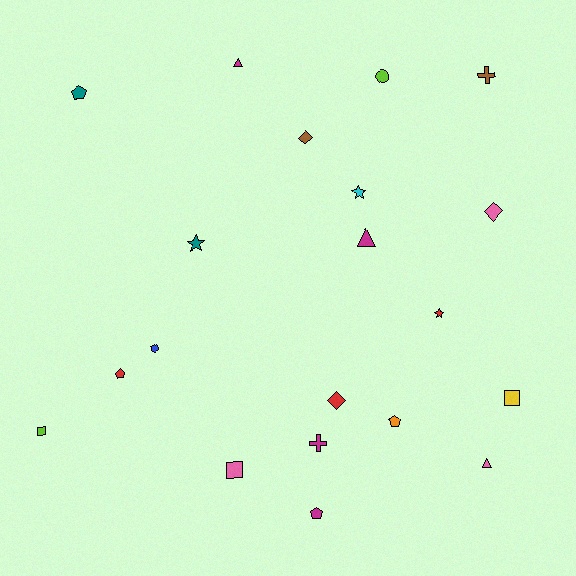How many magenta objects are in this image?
There are 4 magenta objects.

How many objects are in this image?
There are 20 objects.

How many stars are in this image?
There are 3 stars.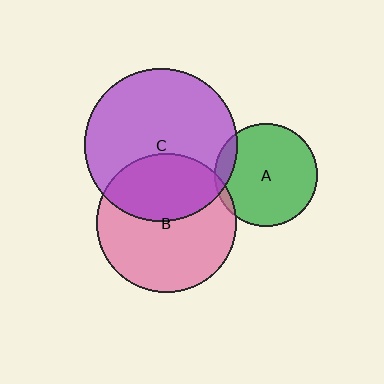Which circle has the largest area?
Circle C (purple).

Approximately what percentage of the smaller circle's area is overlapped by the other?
Approximately 40%.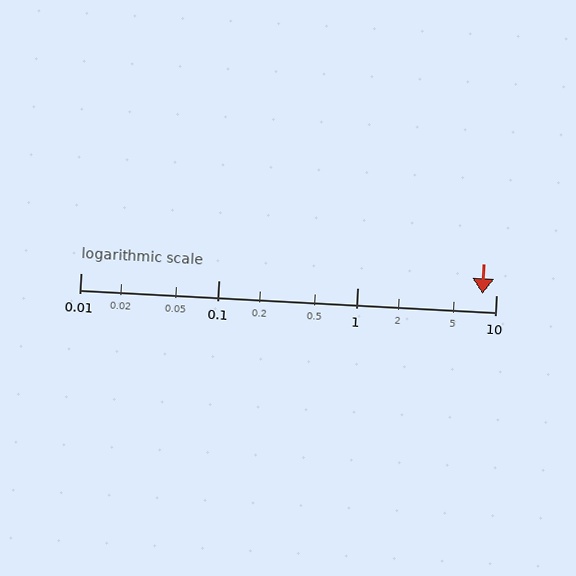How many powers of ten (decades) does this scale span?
The scale spans 3 decades, from 0.01 to 10.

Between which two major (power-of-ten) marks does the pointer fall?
The pointer is between 1 and 10.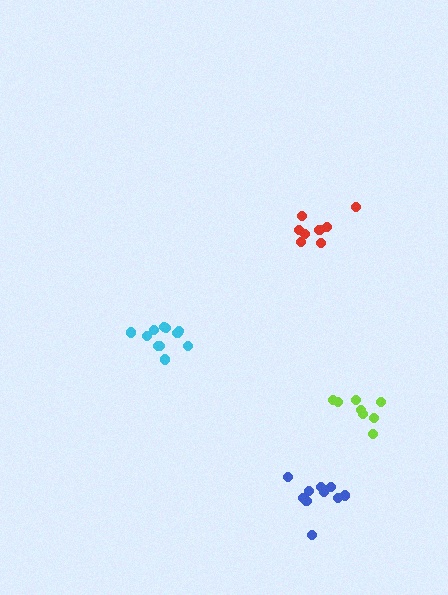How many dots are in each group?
Group 1: 8 dots, Group 2: 10 dots, Group 3: 8 dots, Group 4: 11 dots (37 total).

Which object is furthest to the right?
The lime cluster is rightmost.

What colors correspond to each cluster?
The clusters are colored: red, blue, lime, cyan.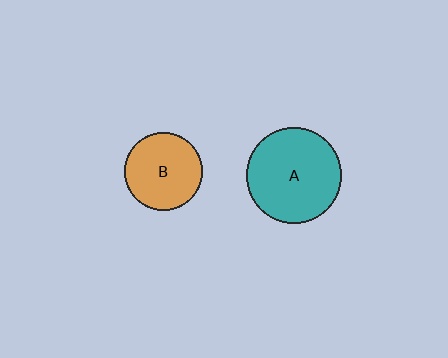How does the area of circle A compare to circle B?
Approximately 1.5 times.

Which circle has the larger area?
Circle A (teal).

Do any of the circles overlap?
No, none of the circles overlap.